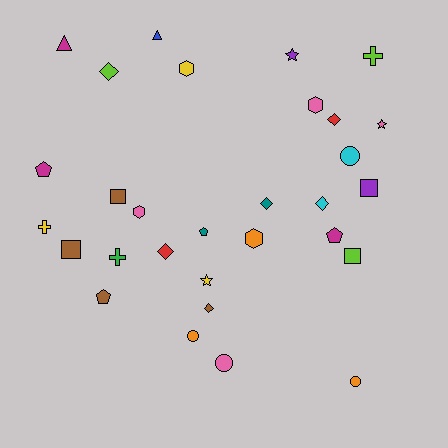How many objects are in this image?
There are 30 objects.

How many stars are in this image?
There are 3 stars.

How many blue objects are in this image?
There is 1 blue object.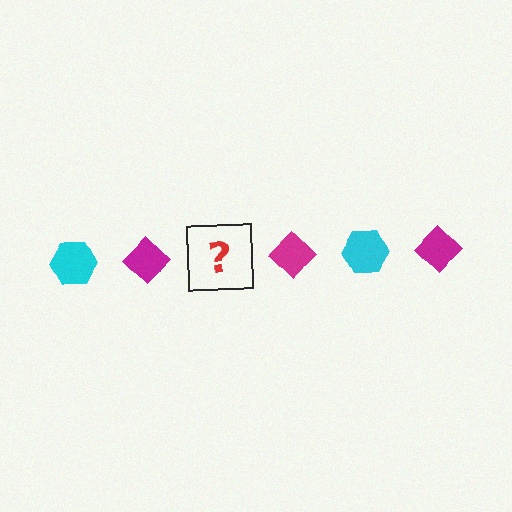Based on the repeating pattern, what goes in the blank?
The blank should be a cyan hexagon.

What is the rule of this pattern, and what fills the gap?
The rule is that the pattern alternates between cyan hexagon and magenta diamond. The gap should be filled with a cyan hexagon.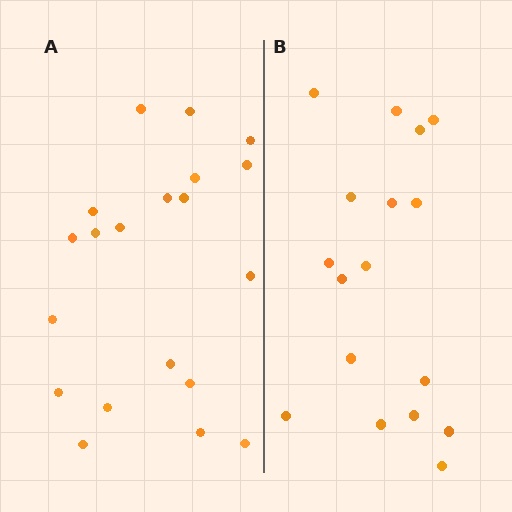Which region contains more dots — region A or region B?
Region A (the left region) has more dots.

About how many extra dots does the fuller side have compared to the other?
Region A has just a few more — roughly 2 or 3 more dots than region B.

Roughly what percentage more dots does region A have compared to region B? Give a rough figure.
About 20% more.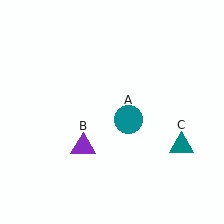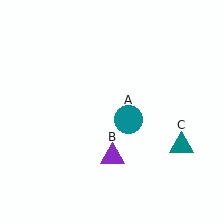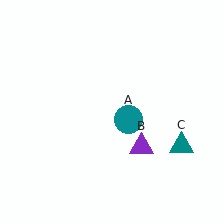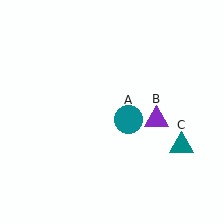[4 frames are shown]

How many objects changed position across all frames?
1 object changed position: purple triangle (object B).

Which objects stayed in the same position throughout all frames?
Teal circle (object A) and teal triangle (object C) remained stationary.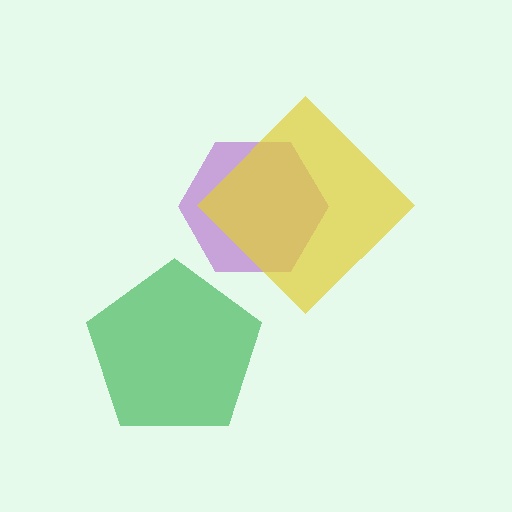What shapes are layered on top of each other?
The layered shapes are: a purple hexagon, a green pentagon, a yellow diamond.